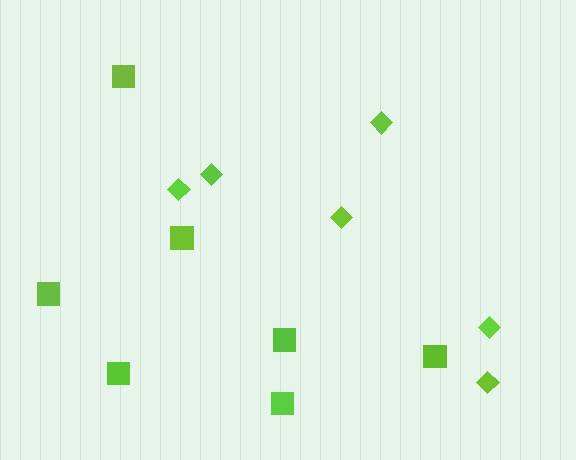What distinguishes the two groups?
There are 2 groups: one group of diamonds (6) and one group of squares (7).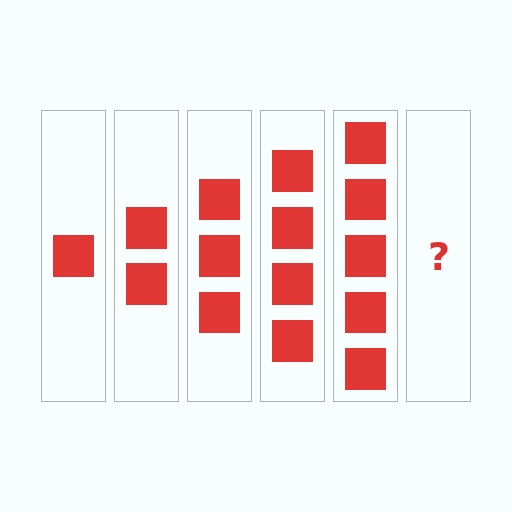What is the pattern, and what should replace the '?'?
The pattern is that each step adds one more square. The '?' should be 6 squares.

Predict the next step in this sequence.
The next step is 6 squares.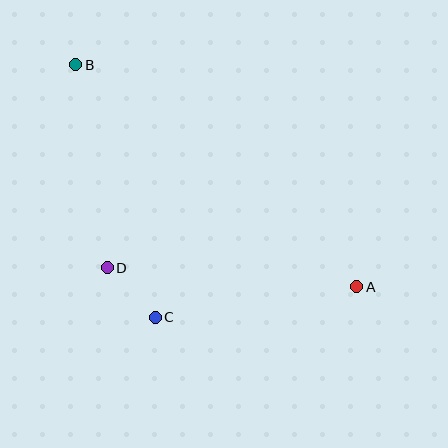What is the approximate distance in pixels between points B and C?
The distance between B and C is approximately 265 pixels.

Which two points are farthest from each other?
Points A and B are farthest from each other.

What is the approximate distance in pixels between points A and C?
The distance between A and C is approximately 204 pixels.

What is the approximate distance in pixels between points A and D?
The distance between A and D is approximately 250 pixels.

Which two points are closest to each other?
Points C and D are closest to each other.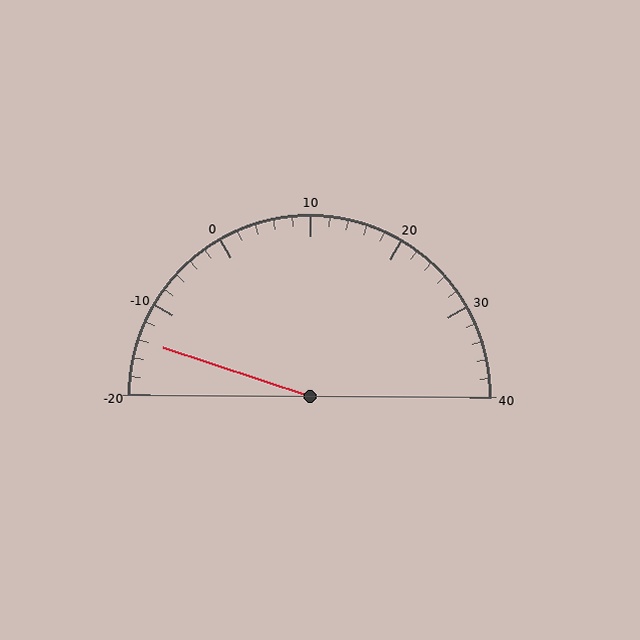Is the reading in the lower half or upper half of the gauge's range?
The reading is in the lower half of the range (-20 to 40).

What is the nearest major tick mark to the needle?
The nearest major tick mark is -10.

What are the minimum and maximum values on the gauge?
The gauge ranges from -20 to 40.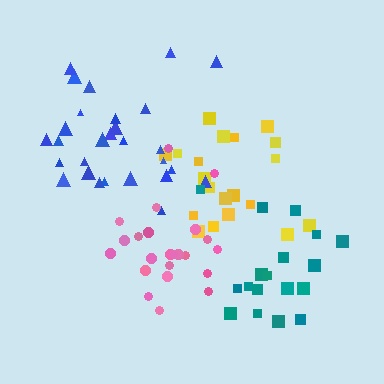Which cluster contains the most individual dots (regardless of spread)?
Blue (28).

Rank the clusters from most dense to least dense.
pink, yellow, blue, teal.